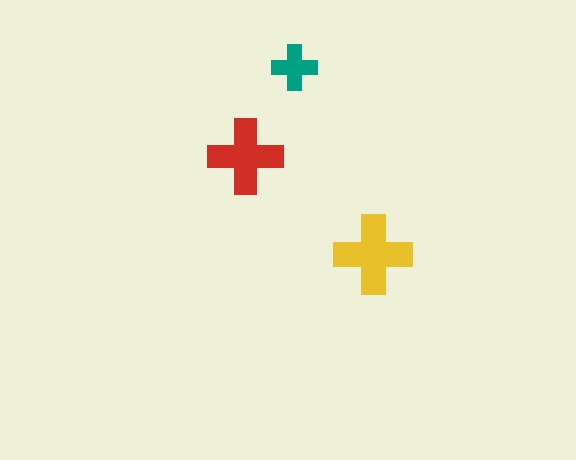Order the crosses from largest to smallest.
the yellow one, the red one, the teal one.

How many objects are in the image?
There are 3 objects in the image.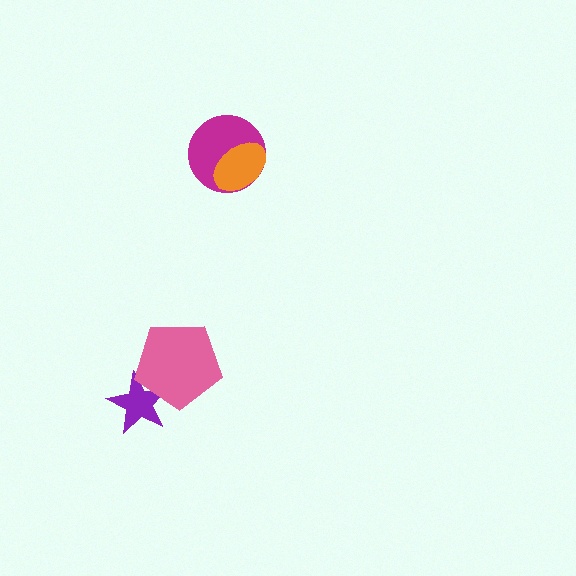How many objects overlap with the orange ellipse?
1 object overlaps with the orange ellipse.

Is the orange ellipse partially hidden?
No, no other shape covers it.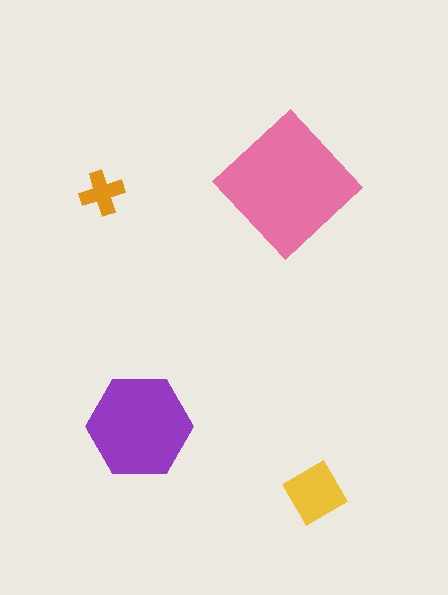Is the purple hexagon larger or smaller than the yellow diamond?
Larger.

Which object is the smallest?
The orange cross.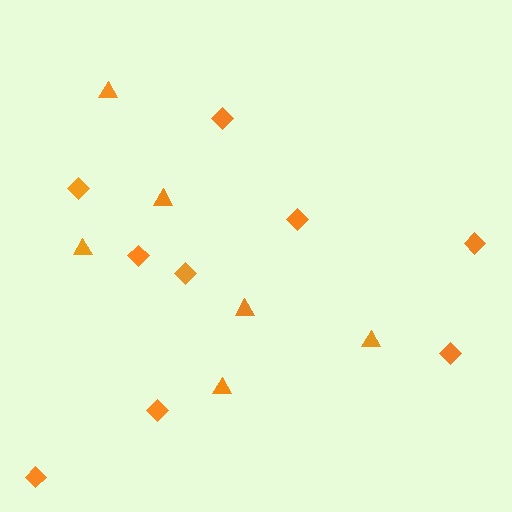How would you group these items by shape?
There are 2 groups: one group of triangles (6) and one group of diamonds (9).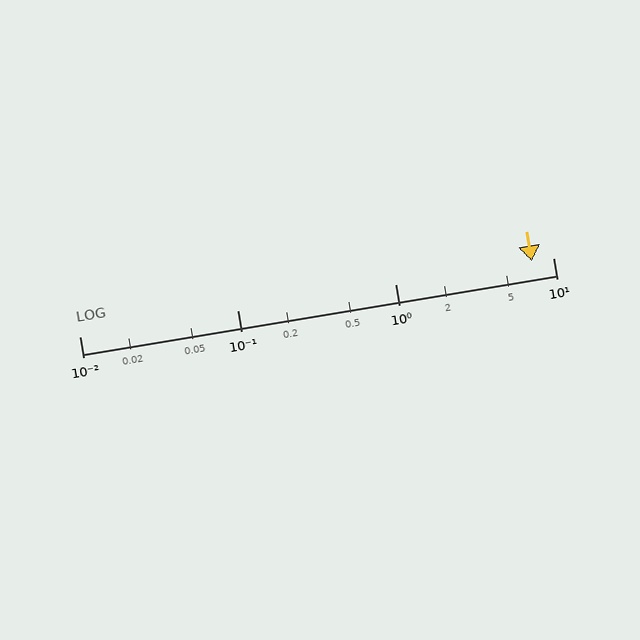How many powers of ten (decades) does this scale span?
The scale spans 3 decades, from 0.01 to 10.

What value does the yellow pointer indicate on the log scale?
The pointer indicates approximately 7.3.